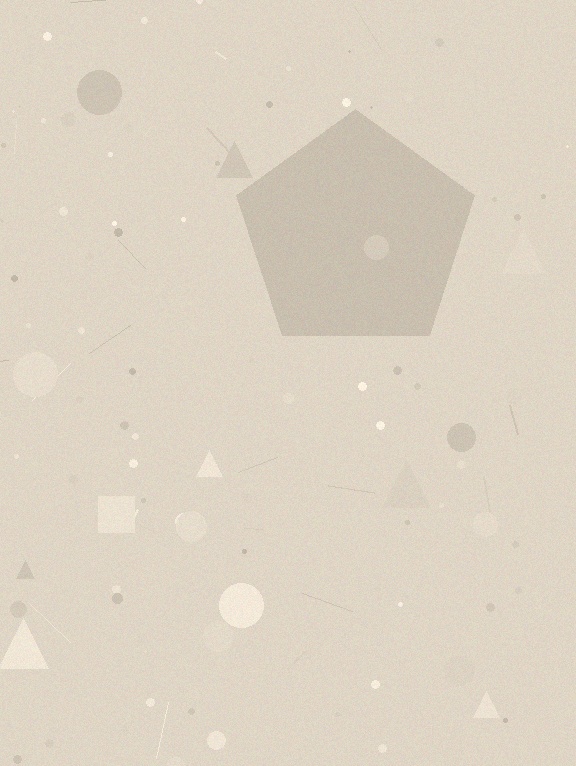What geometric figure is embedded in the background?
A pentagon is embedded in the background.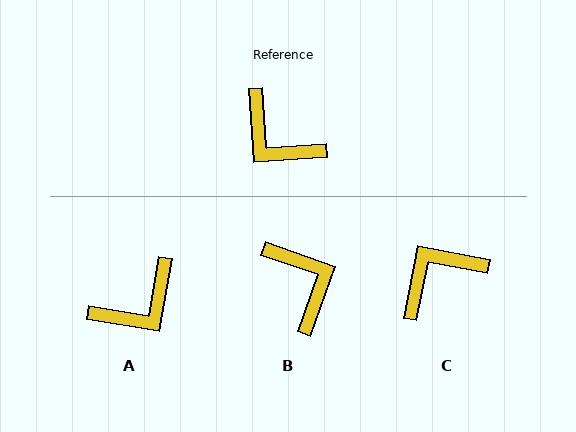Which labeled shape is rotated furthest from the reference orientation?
B, about 157 degrees away.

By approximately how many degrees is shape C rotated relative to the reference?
Approximately 105 degrees clockwise.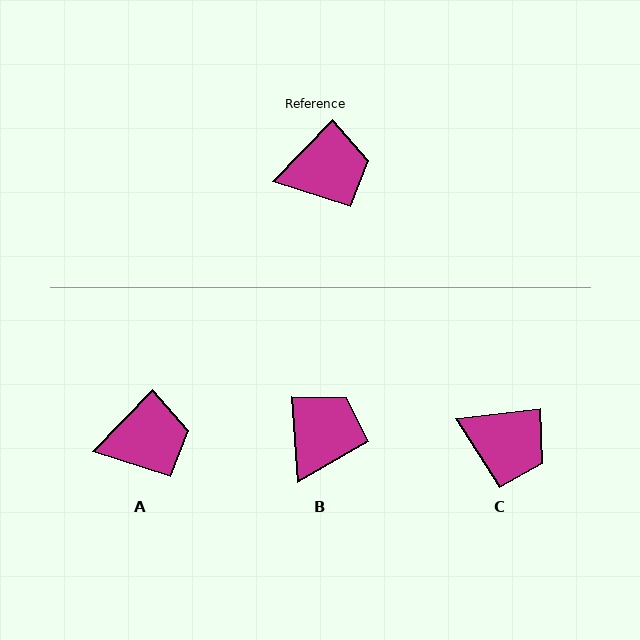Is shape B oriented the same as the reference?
No, it is off by about 48 degrees.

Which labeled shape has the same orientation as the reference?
A.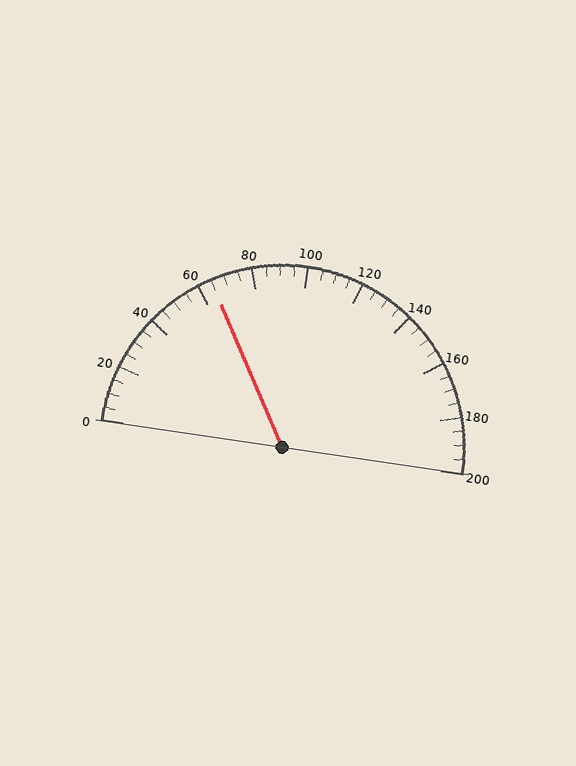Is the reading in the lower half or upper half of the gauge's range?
The reading is in the lower half of the range (0 to 200).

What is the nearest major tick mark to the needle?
The nearest major tick mark is 60.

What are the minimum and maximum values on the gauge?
The gauge ranges from 0 to 200.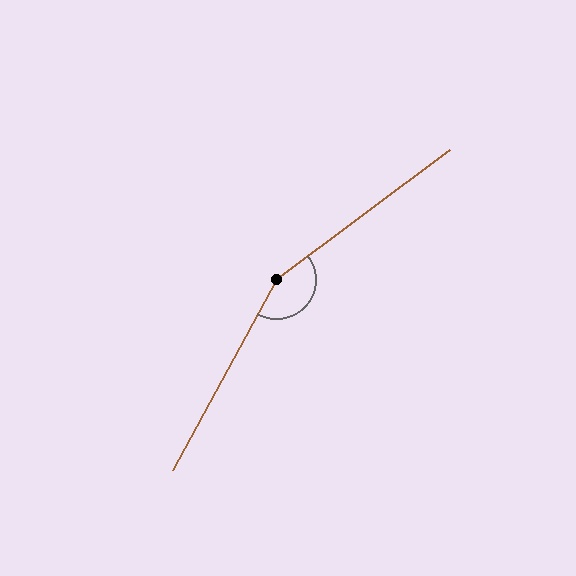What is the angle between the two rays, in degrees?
Approximately 156 degrees.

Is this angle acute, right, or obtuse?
It is obtuse.